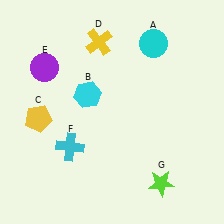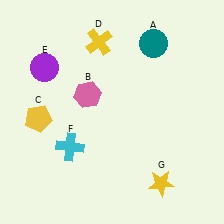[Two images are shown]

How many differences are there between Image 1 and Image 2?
There are 3 differences between the two images.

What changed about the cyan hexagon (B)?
In Image 1, B is cyan. In Image 2, it changed to pink.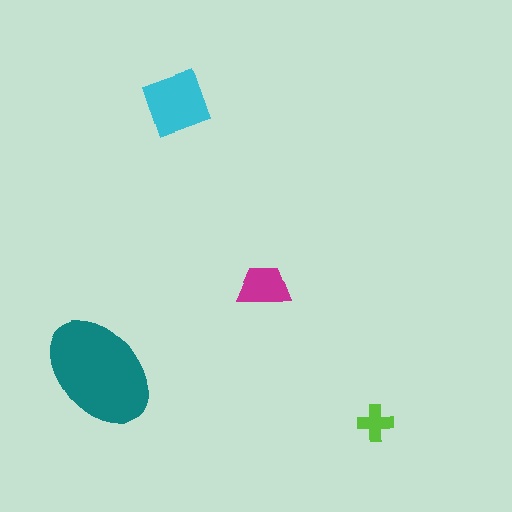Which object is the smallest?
The lime cross.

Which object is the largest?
The teal ellipse.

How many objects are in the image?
There are 4 objects in the image.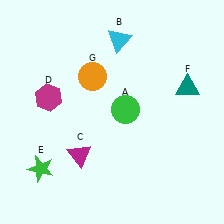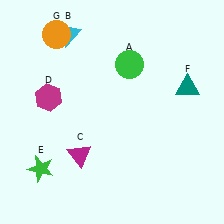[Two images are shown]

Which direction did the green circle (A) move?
The green circle (A) moved up.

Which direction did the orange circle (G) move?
The orange circle (G) moved up.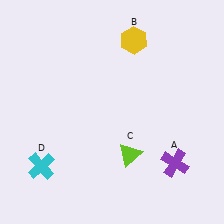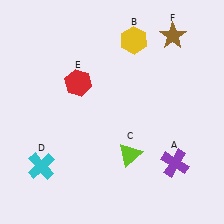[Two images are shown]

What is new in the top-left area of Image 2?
A red hexagon (E) was added in the top-left area of Image 2.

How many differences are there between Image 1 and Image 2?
There are 2 differences between the two images.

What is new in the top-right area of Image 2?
A brown star (F) was added in the top-right area of Image 2.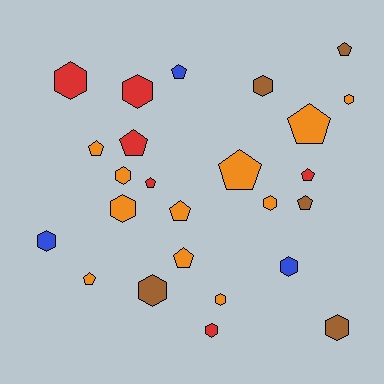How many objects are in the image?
There are 25 objects.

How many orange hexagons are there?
There are 5 orange hexagons.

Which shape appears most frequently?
Hexagon, with 13 objects.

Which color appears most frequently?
Orange, with 11 objects.